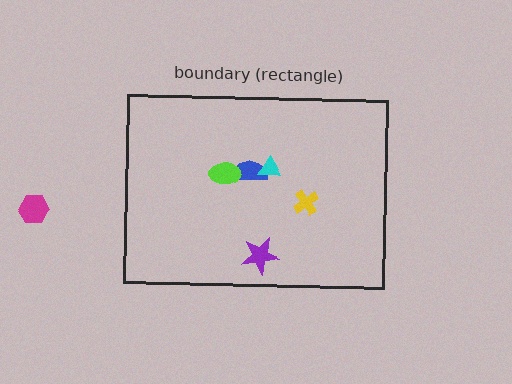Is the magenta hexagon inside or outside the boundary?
Outside.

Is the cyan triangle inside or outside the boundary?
Inside.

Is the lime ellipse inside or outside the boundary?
Inside.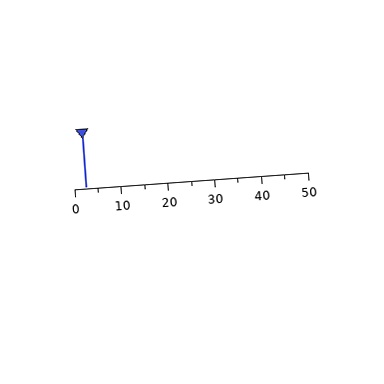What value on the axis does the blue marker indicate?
The marker indicates approximately 2.5.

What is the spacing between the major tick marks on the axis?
The major ticks are spaced 10 apart.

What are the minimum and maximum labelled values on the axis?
The axis runs from 0 to 50.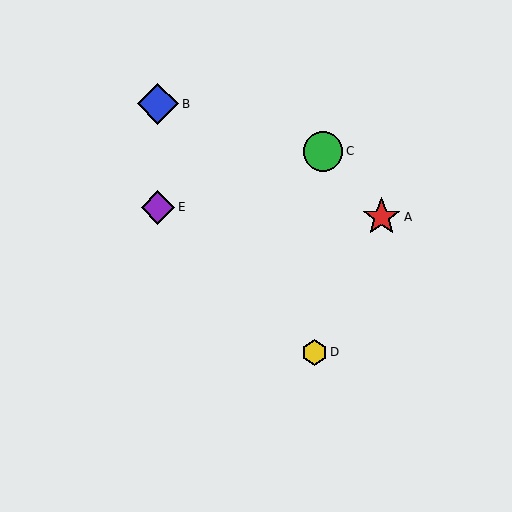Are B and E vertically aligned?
Yes, both are at x≈158.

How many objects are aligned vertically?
2 objects (B, E) are aligned vertically.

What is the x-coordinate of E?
Object E is at x≈158.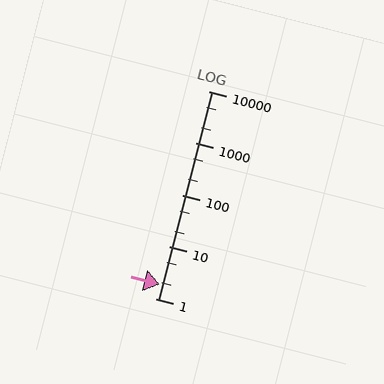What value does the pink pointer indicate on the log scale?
The pointer indicates approximately 1.9.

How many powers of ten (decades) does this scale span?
The scale spans 4 decades, from 1 to 10000.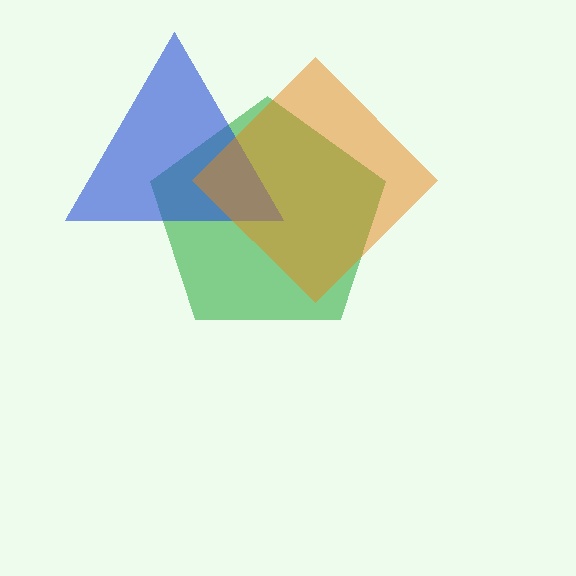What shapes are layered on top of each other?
The layered shapes are: a green pentagon, a blue triangle, an orange diamond.